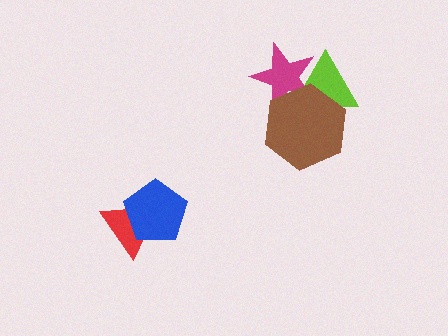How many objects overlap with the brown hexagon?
2 objects overlap with the brown hexagon.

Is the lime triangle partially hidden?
Yes, it is partially covered by another shape.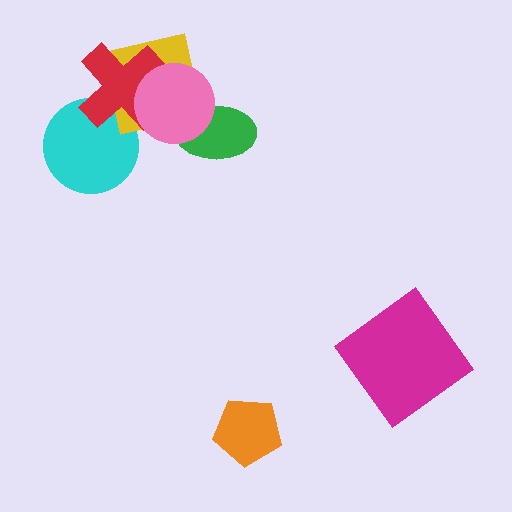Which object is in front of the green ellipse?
The pink circle is in front of the green ellipse.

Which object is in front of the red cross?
The pink circle is in front of the red cross.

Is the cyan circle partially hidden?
Yes, it is partially covered by another shape.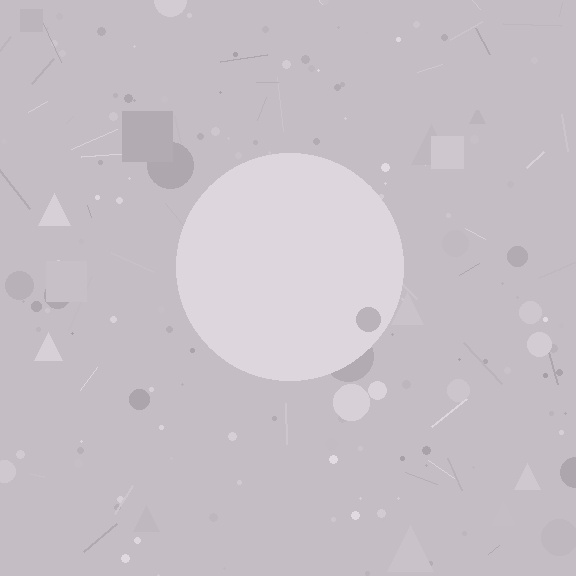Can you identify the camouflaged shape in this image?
The camouflaged shape is a circle.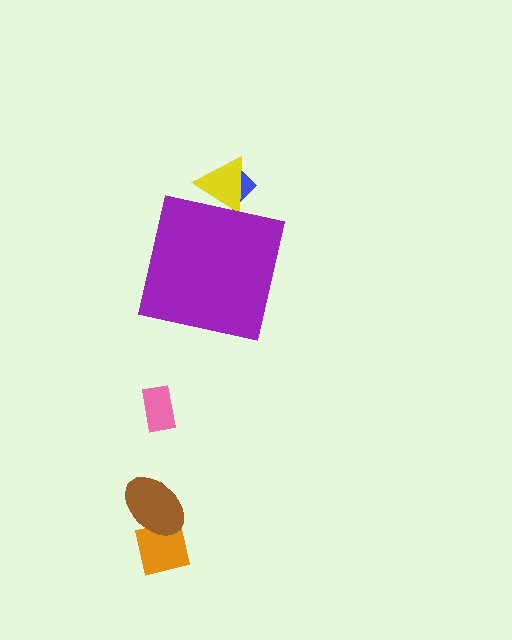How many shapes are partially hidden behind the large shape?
2 shapes are partially hidden.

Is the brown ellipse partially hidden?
No, the brown ellipse is fully visible.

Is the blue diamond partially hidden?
Yes, the blue diamond is partially hidden behind the purple square.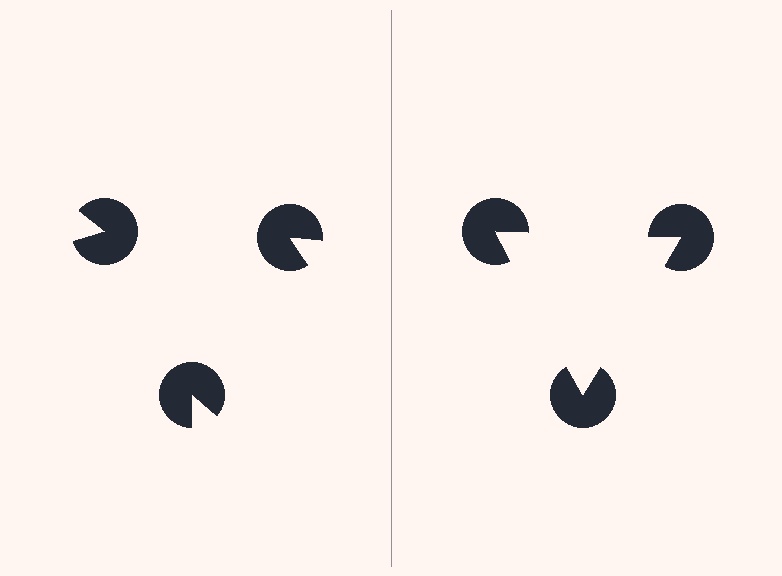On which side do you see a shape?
An illusory triangle appears on the right side. On the left side the wedge cuts are rotated, so no coherent shape forms.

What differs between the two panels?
The pac-man discs are positioned identically on both sides; only the wedge orientations differ. On the right they align to a triangle; on the left they are misaligned.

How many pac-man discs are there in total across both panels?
6 — 3 on each side.